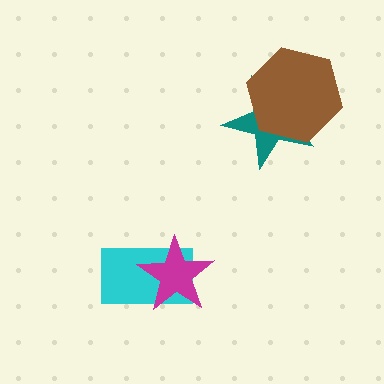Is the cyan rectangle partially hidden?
Yes, it is partially covered by another shape.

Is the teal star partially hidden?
Yes, it is partially covered by another shape.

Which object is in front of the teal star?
The brown hexagon is in front of the teal star.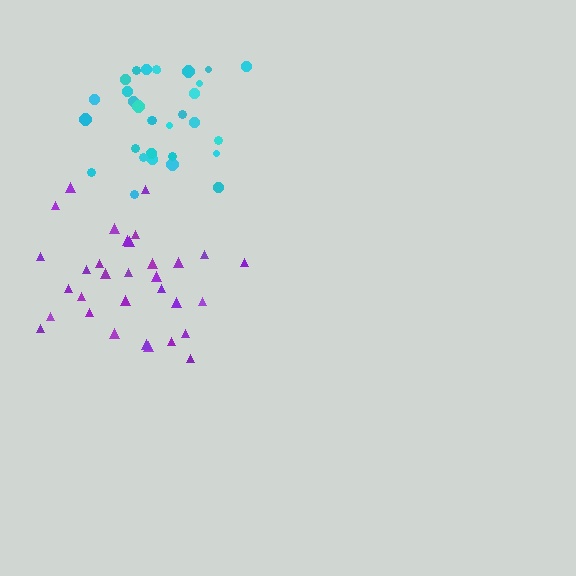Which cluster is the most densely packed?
Cyan.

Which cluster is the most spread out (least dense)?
Purple.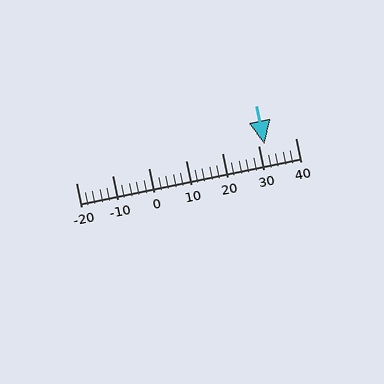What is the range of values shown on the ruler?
The ruler shows values from -20 to 40.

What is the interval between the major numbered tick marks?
The major tick marks are spaced 10 units apart.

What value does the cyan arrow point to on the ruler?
The cyan arrow points to approximately 32.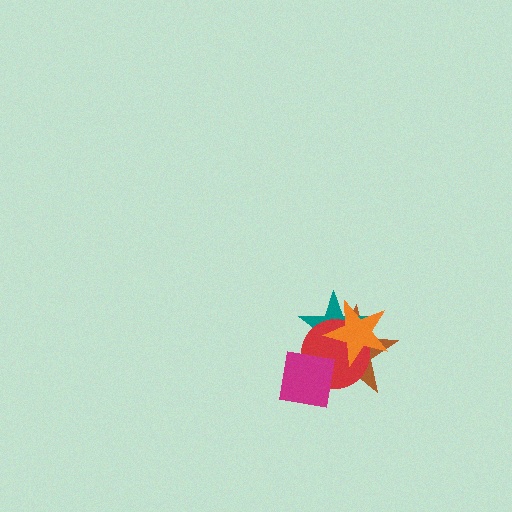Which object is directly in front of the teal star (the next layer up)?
The red circle is directly in front of the teal star.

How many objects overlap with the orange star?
3 objects overlap with the orange star.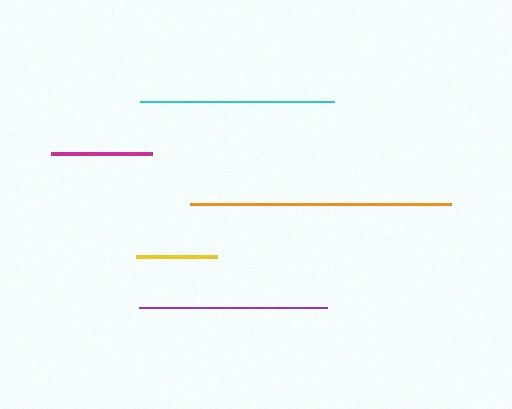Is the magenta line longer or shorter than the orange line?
The orange line is longer than the magenta line.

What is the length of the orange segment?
The orange segment is approximately 261 pixels long.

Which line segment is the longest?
The orange line is the longest at approximately 261 pixels.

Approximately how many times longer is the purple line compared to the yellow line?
The purple line is approximately 2.3 times the length of the yellow line.